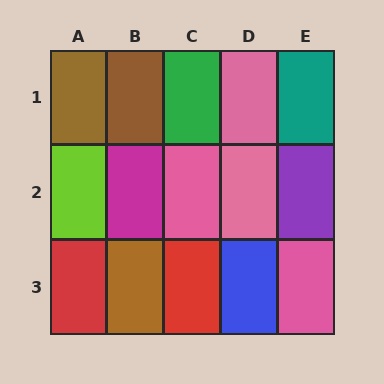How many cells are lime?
1 cell is lime.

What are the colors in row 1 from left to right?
Brown, brown, green, pink, teal.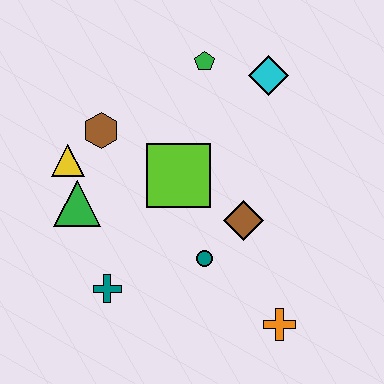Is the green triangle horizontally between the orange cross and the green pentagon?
No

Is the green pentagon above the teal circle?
Yes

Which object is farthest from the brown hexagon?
The orange cross is farthest from the brown hexagon.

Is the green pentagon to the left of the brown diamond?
Yes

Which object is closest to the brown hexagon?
The yellow triangle is closest to the brown hexagon.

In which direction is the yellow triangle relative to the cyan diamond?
The yellow triangle is to the left of the cyan diamond.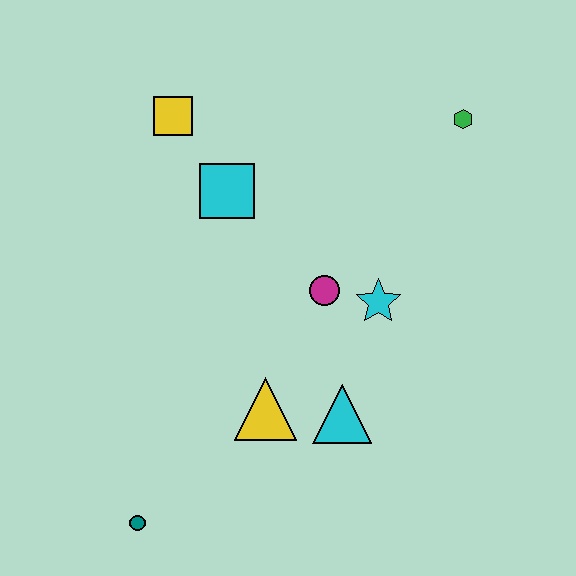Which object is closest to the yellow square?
The cyan square is closest to the yellow square.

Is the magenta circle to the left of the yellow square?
No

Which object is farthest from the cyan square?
The teal circle is farthest from the cyan square.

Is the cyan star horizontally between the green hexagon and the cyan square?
Yes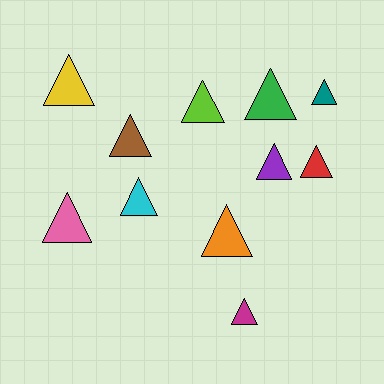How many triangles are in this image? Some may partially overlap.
There are 11 triangles.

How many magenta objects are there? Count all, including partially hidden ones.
There is 1 magenta object.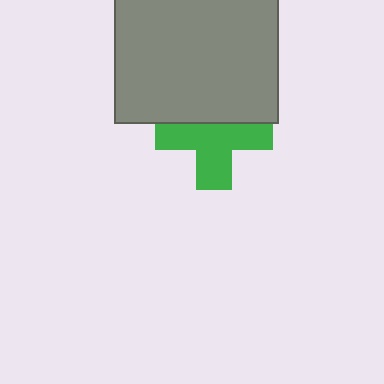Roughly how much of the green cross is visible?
About half of it is visible (roughly 63%).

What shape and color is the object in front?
The object in front is a gray square.